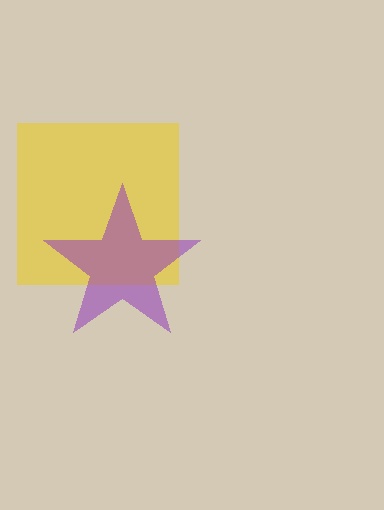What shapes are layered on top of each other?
The layered shapes are: a yellow square, a purple star.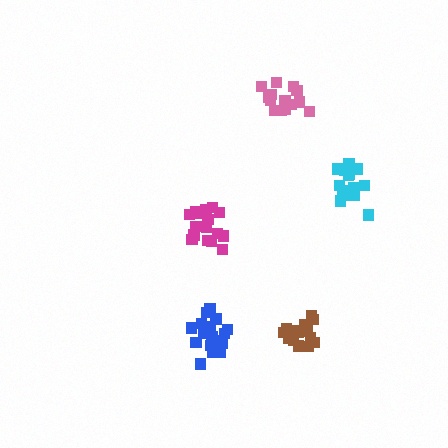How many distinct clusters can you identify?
There are 5 distinct clusters.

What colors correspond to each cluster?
The clusters are colored: blue, magenta, pink, cyan, brown.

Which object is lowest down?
The blue cluster is bottommost.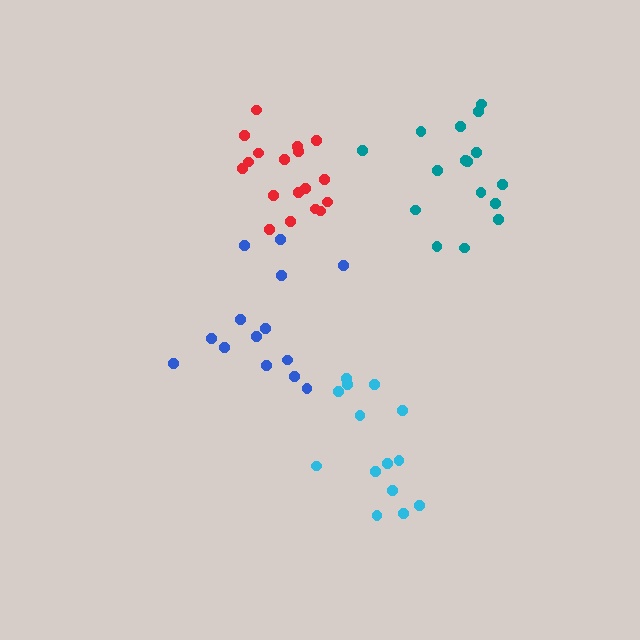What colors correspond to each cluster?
The clusters are colored: cyan, teal, blue, red.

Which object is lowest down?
The cyan cluster is bottommost.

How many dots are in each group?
Group 1: 14 dots, Group 2: 16 dots, Group 3: 14 dots, Group 4: 18 dots (62 total).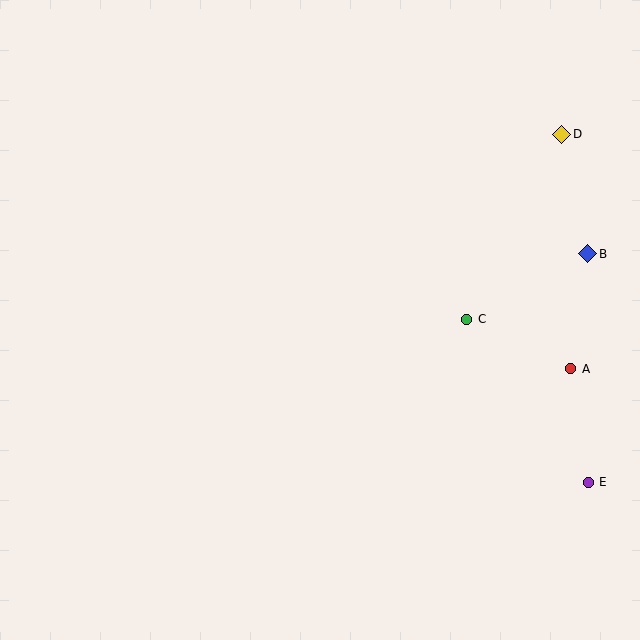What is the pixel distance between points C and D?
The distance between C and D is 208 pixels.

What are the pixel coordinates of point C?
Point C is at (467, 319).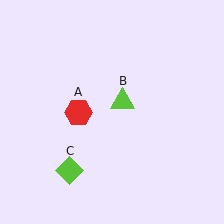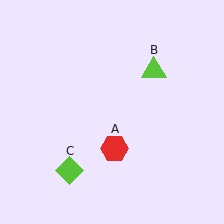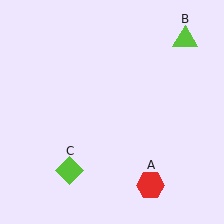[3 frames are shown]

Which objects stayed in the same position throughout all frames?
Lime diamond (object C) remained stationary.